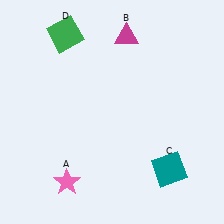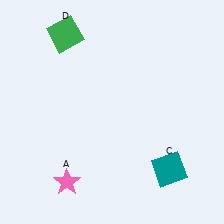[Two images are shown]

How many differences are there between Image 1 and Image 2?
There is 1 difference between the two images.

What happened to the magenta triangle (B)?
The magenta triangle (B) was removed in Image 2. It was in the top-right area of Image 1.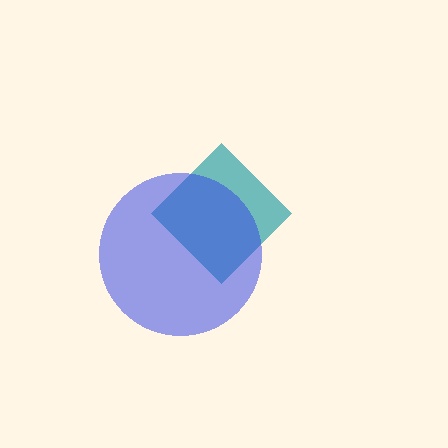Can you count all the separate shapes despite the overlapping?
Yes, there are 2 separate shapes.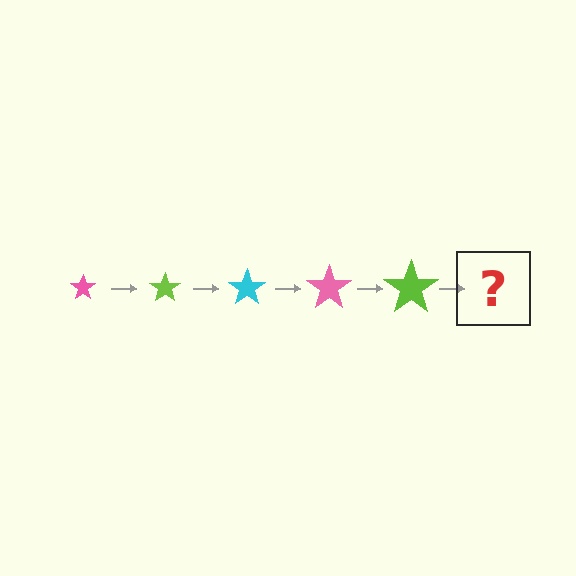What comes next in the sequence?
The next element should be a cyan star, larger than the previous one.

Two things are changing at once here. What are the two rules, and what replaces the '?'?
The two rules are that the star grows larger each step and the color cycles through pink, lime, and cyan. The '?' should be a cyan star, larger than the previous one.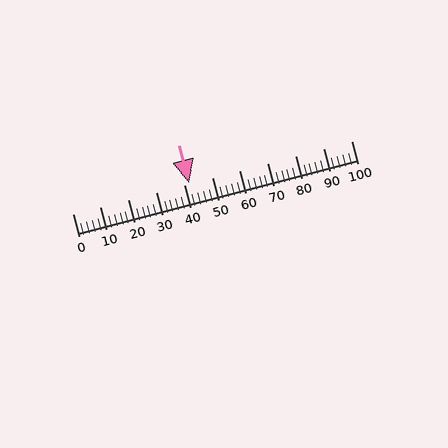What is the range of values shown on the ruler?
The ruler shows values from 0 to 100.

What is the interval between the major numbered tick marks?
The major tick marks are spaced 10 units apart.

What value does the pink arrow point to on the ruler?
The pink arrow points to approximately 42.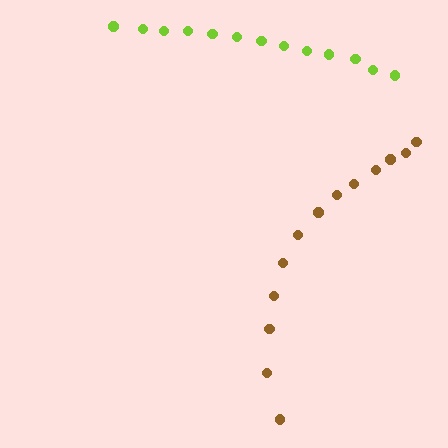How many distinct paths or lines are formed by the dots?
There are 2 distinct paths.